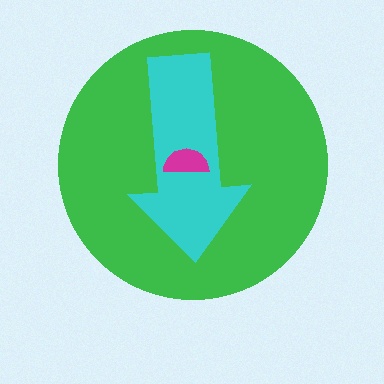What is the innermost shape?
The magenta semicircle.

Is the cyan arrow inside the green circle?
Yes.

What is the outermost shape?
The green circle.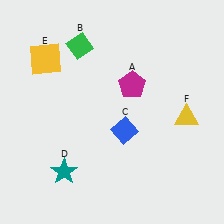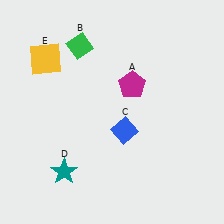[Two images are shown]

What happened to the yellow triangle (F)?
The yellow triangle (F) was removed in Image 2. It was in the bottom-right area of Image 1.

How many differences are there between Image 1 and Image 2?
There is 1 difference between the two images.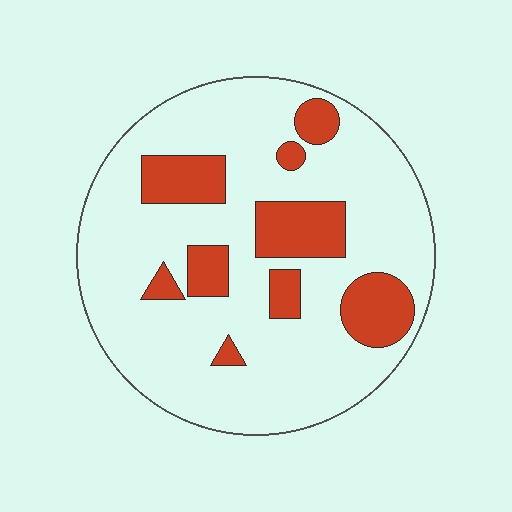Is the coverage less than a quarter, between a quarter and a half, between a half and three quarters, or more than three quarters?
Less than a quarter.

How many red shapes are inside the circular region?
9.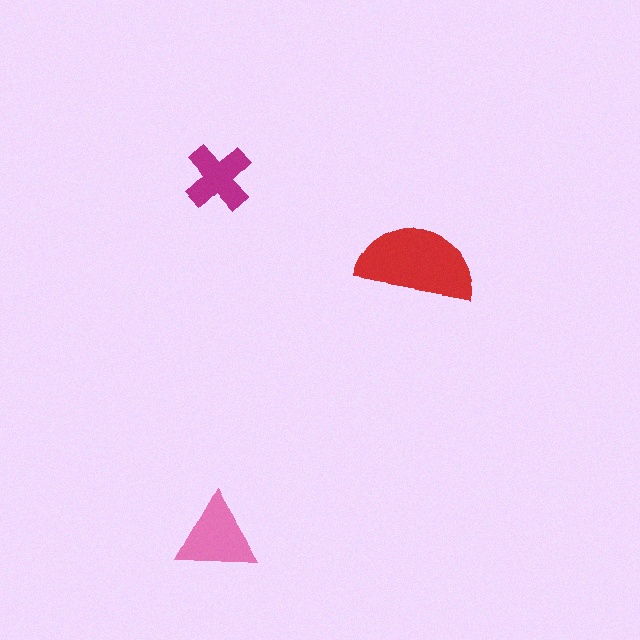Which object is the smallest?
The magenta cross.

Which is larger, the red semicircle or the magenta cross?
The red semicircle.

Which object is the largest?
The red semicircle.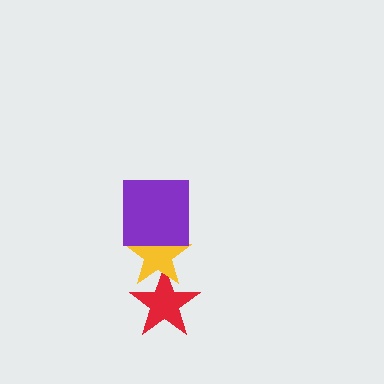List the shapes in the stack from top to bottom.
From top to bottom: the purple square, the yellow star, the red star.